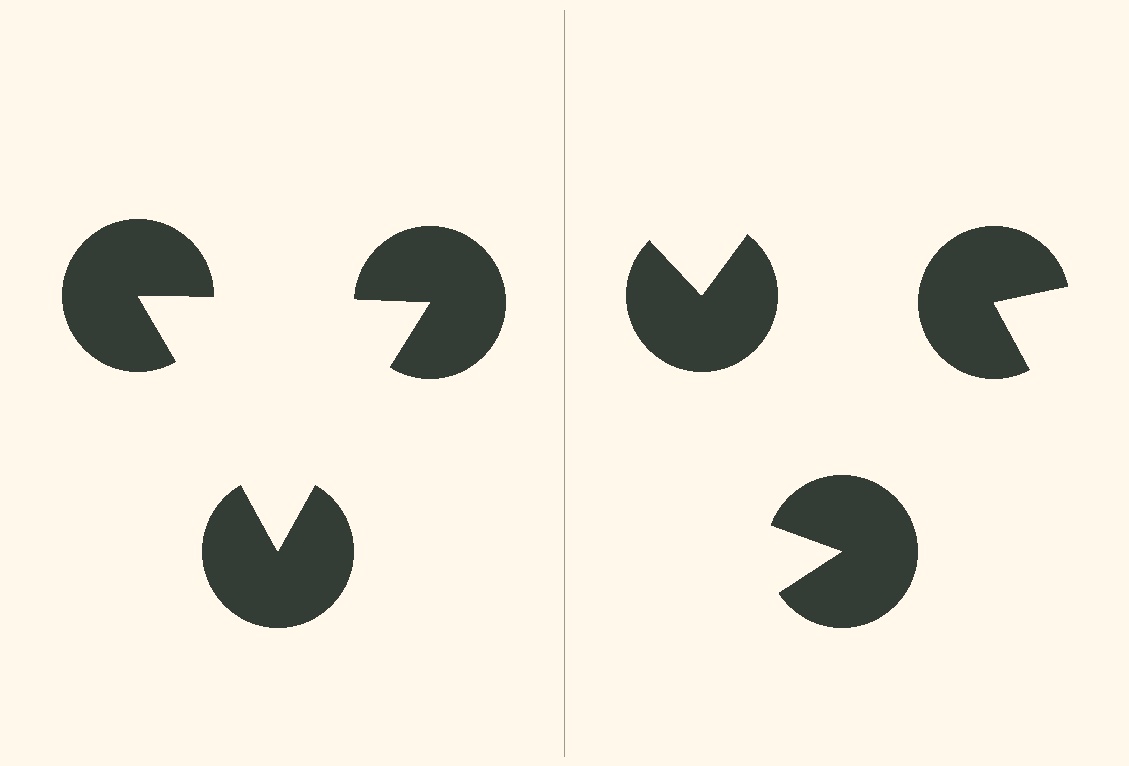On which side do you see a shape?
An illusory triangle appears on the left side. On the right side the wedge cuts are rotated, so no coherent shape forms.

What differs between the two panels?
The pac-man discs are positioned identically on both sides; only the wedge orientations differ. On the left they align to a triangle; on the right they are misaligned.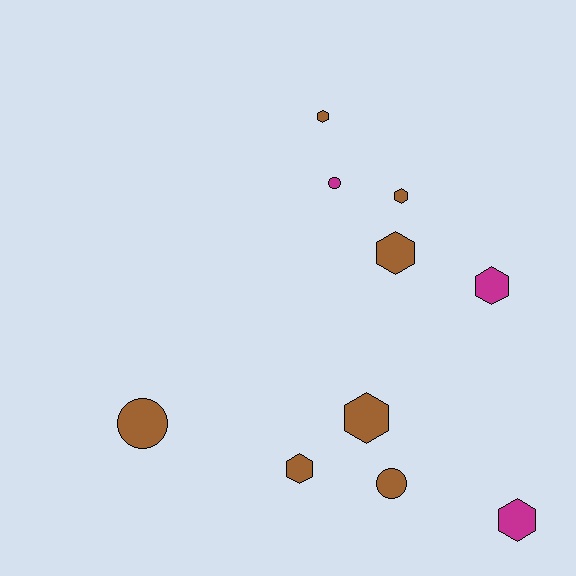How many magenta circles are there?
There is 1 magenta circle.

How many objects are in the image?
There are 10 objects.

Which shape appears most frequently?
Hexagon, with 7 objects.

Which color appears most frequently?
Brown, with 7 objects.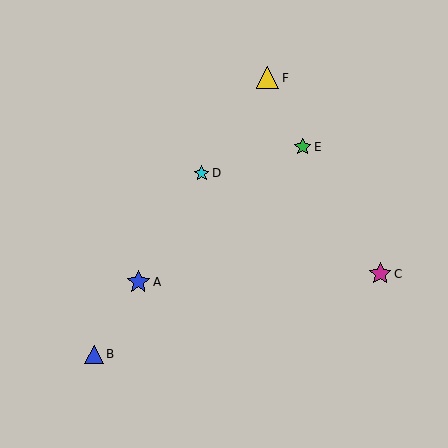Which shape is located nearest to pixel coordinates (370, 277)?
The magenta star (labeled C) at (380, 274) is nearest to that location.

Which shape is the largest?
The blue star (labeled A) is the largest.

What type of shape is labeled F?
Shape F is a yellow triangle.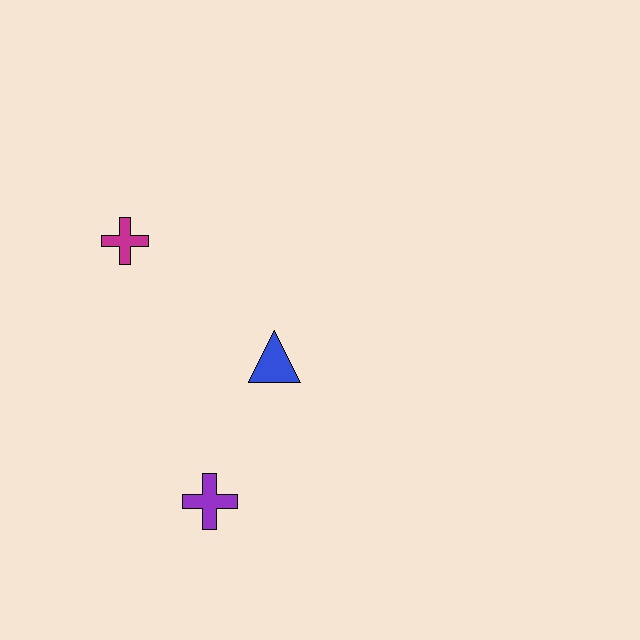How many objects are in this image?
There are 3 objects.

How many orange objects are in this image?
There are no orange objects.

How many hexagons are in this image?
There are no hexagons.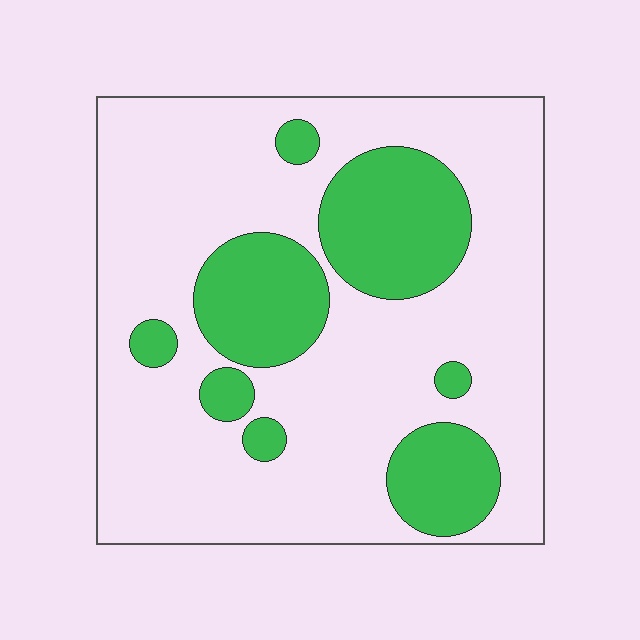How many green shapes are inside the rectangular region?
8.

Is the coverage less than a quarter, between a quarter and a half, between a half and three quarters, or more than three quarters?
Between a quarter and a half.